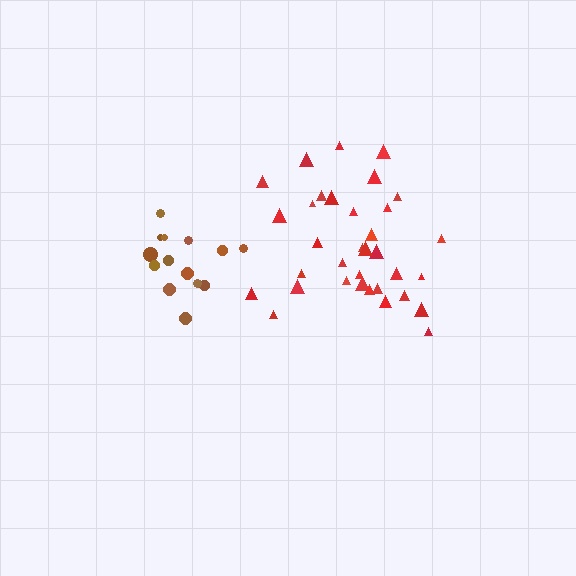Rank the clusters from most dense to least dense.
red, brown.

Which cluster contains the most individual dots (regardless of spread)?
Red (35).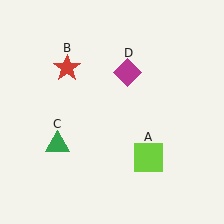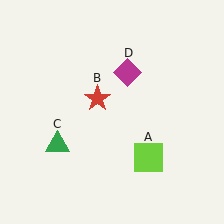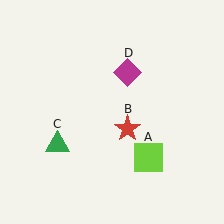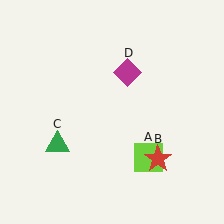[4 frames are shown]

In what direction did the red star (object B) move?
The red star (object B) moved down and to the right.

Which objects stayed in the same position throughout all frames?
Lime square (object A) and green triangle (object C) and magenta diamond (object D) remained stationary.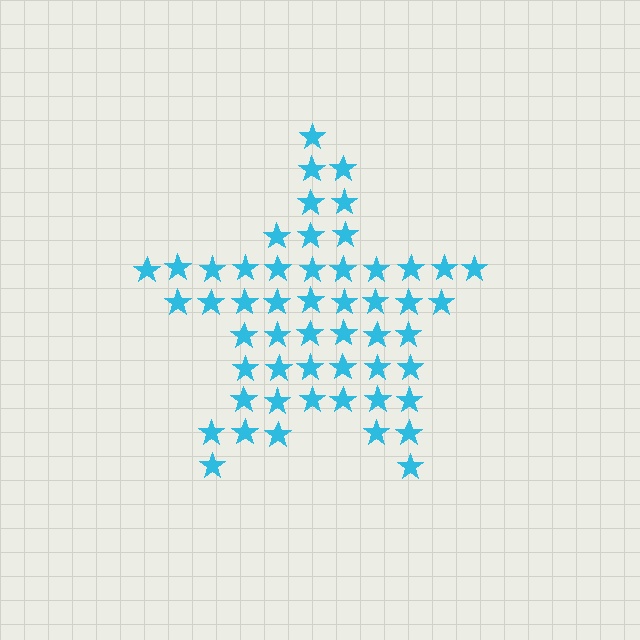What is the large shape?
The large shape is a star.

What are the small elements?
The small elements are stars.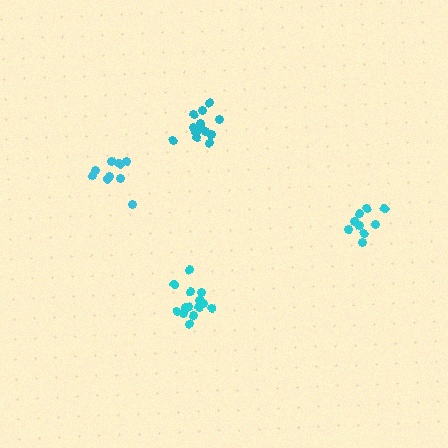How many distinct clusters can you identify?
There are 4 distinct clusters.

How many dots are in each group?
Group 1: 10 dots, Group 2: 15 dots, Group 3: 9 dots, Group 4: 15 dots (49 total).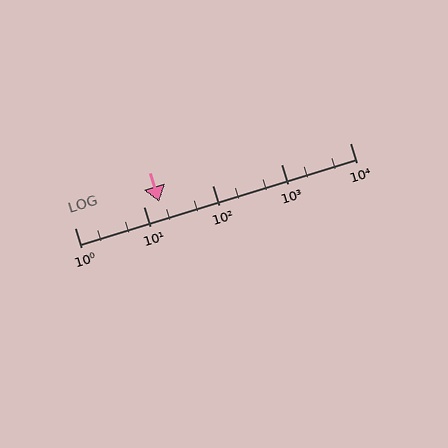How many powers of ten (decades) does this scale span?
The scale spans 4 decades, from 1 to 10000.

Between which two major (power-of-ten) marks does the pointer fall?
The pointer is between 10 and 100.